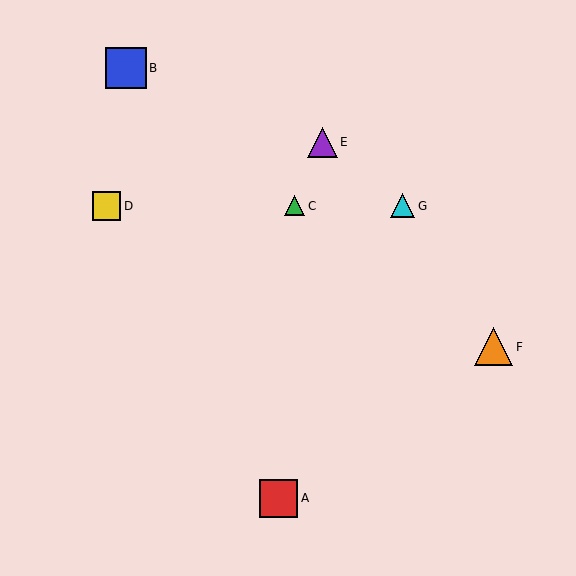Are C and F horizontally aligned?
No, C is at y≈206 and F is at y≈347.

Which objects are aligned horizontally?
Objects C, D, G are aligned horizontally.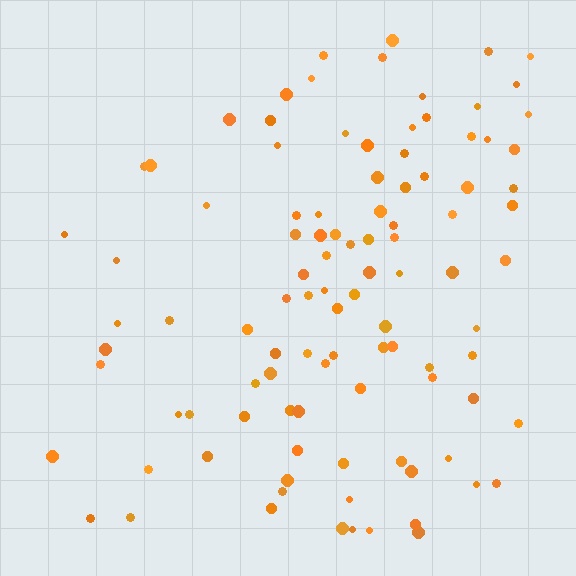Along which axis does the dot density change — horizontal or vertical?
Horizontal.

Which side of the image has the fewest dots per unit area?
The left.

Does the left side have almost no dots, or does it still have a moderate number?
Still a moderate number, just noticeably fewer than the right.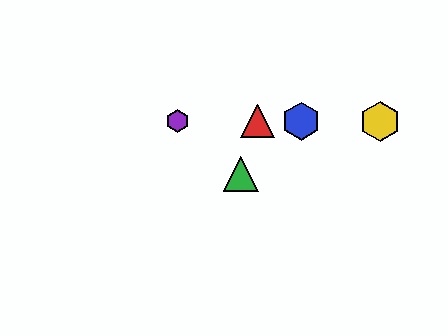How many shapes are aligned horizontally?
4 shapes (the red triangle, the blue hexagon, the yellow hexagon, the purple hexagon) are aligned horizontally.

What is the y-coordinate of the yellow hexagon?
The yellow hexagon is at y≈121.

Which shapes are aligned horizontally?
The red triangle, the blue hexagon, the yellow hexagon, the purple hexagon are aligned horizontally.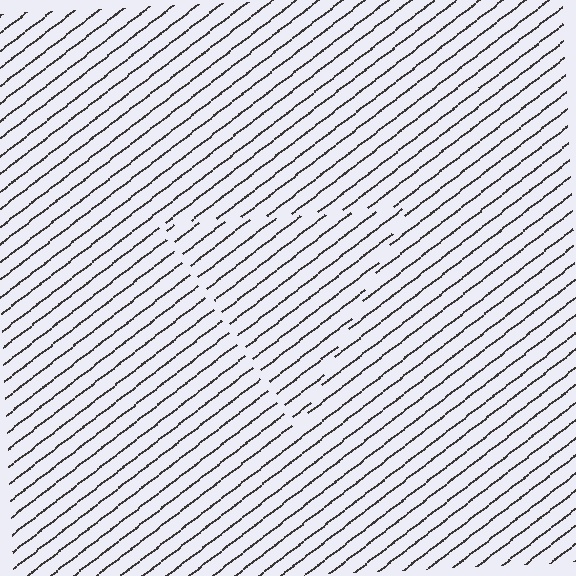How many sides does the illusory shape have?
3 sides — the line-ends trace a triangle.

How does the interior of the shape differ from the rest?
The interior of the shape contains the same grating, shifted by half a period — the contour is defined by the phase discontinuity where line-ends from the inner and outer gratings abut.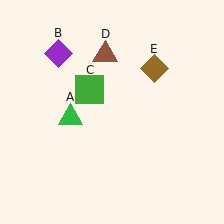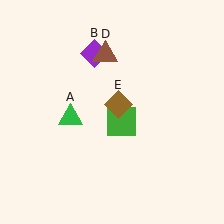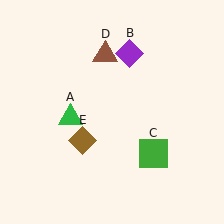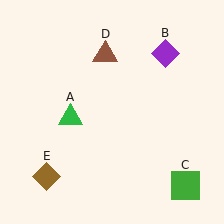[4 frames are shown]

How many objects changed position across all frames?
3 objects changed position: purple diamond (object B), green square (object C), brown diamond (object E).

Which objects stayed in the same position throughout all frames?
Green triangle (object A) and brown triangle (object D) remained stationary.